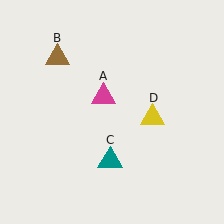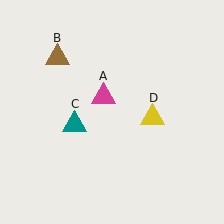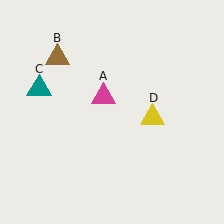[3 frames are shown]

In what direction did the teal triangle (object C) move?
The teal triangle (object C) moved up and to the left.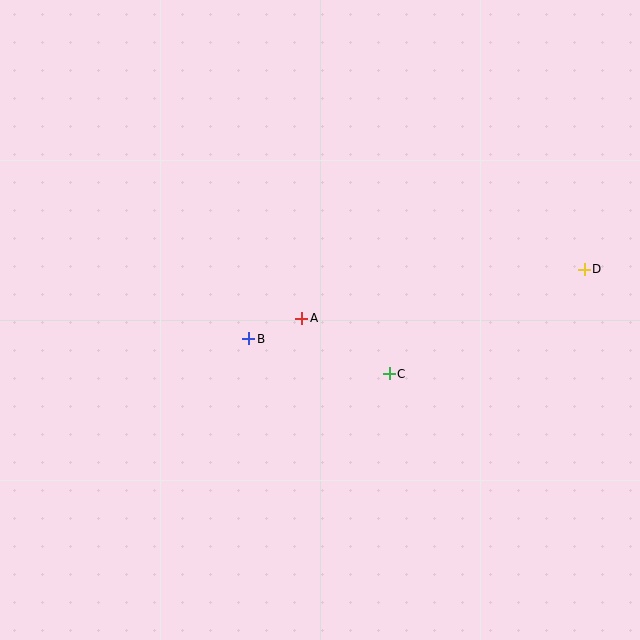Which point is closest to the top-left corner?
Point B is closest to the top-left corner.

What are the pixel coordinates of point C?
Point C is at (389, 374).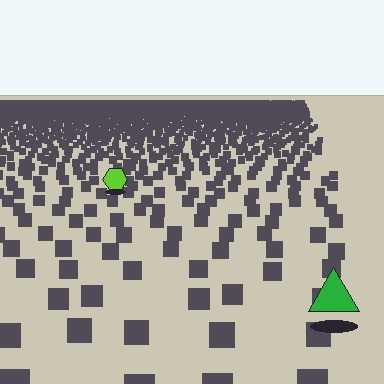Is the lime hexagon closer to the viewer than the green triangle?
No. The green triangle is closer — you can tell from the texture gradient: the ground texture is coarser near it.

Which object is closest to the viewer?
The green triangle is closest. The texture marks near it are larger and more spread out.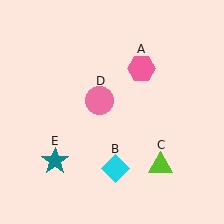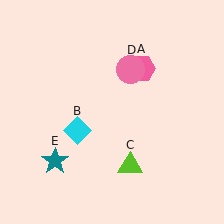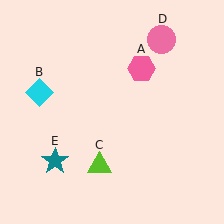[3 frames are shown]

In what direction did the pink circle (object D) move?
The pink circle (object D) moved up and to the right.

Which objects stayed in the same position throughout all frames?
Pink hexagon (object A) and teal star (object E) remained stationary.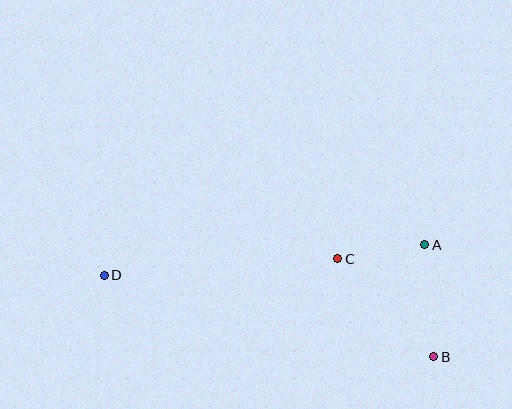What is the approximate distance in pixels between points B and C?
The distance between B and C is approximately 137 pixels.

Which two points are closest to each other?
Points A and C are closest to each other.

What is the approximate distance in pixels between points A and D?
The distance between A and D is approximately 322 pixels.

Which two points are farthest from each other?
Points B and D are farthest from each other.